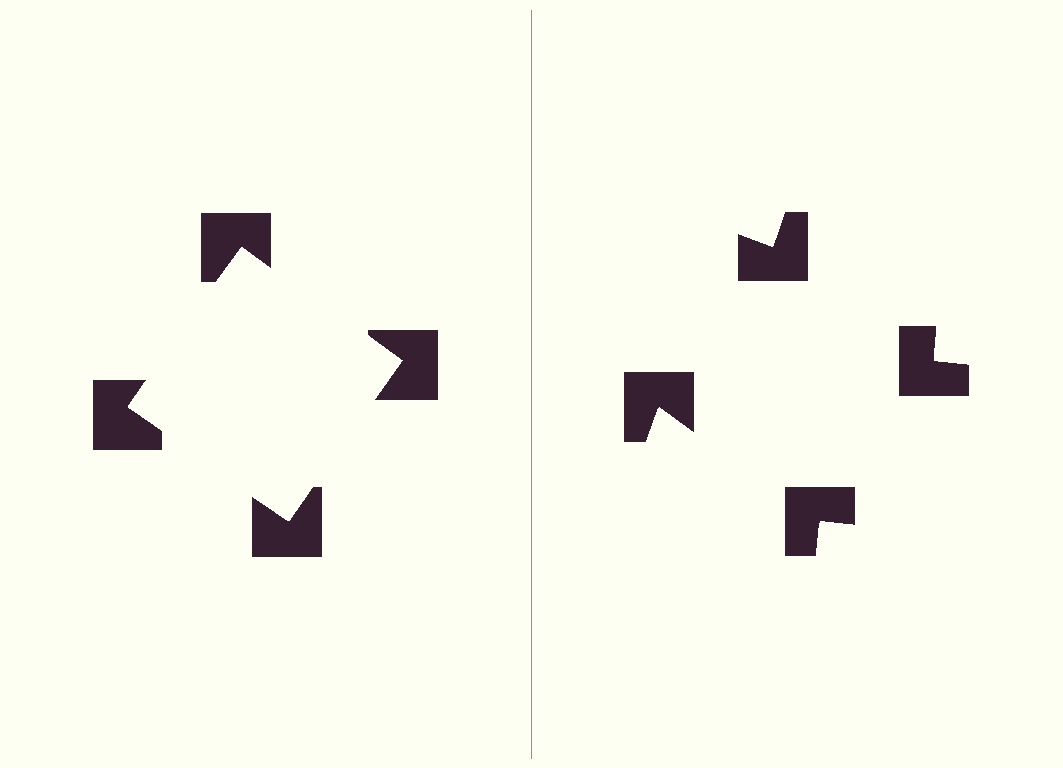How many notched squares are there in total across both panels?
8 — 4 on each side.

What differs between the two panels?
The notched squares are positioned identically on both sides; only the wedge orientations differ. On the left they align to a square; on the right they are misaligned.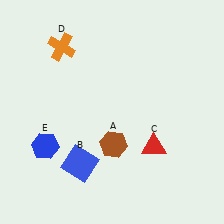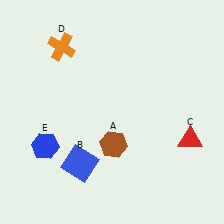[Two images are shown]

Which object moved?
The red triangle (C) moved right.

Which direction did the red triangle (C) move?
The red triangle (C) moved right.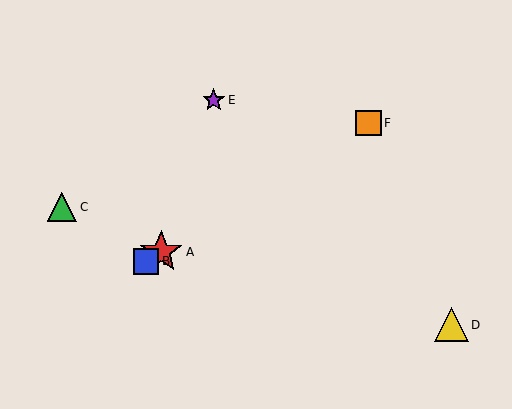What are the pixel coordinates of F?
Object F is at (368, 123).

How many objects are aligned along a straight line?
3 objects (A, B, F) are aligned along a straight line.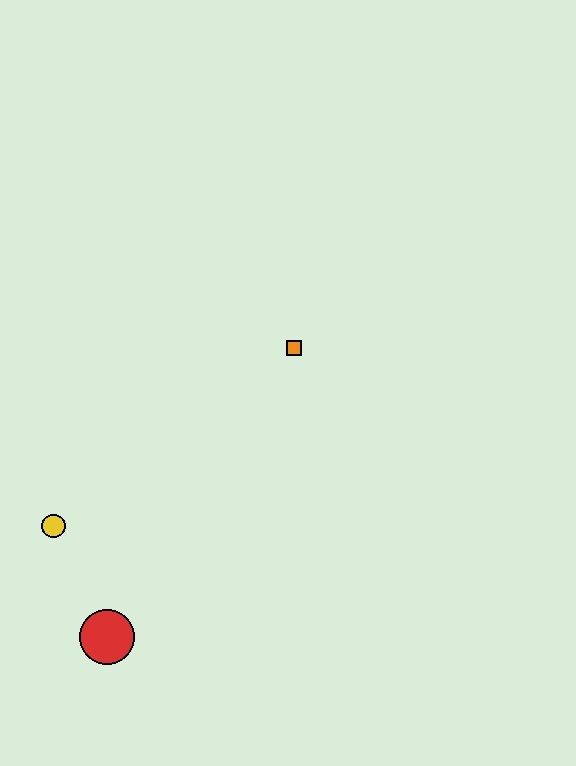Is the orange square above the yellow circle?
Yes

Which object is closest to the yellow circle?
The red circle is closest to the yellow circle.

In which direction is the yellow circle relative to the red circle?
The yellow circle is above the red circle.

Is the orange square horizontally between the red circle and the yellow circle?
No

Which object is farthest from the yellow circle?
The orange square is farthest from the yellow circle.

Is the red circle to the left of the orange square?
Yes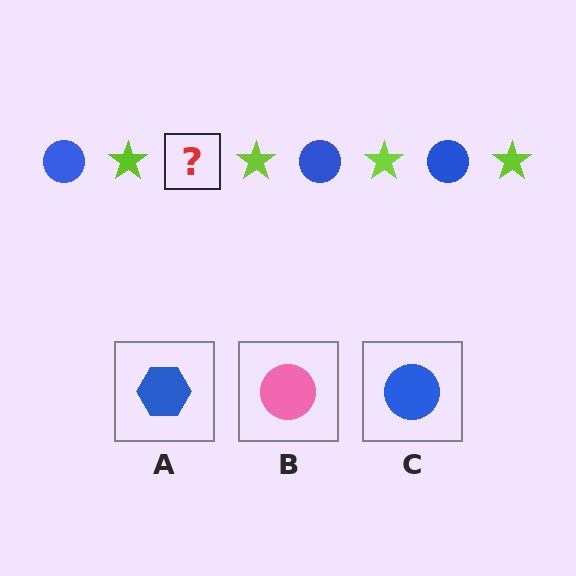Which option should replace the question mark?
Option C.